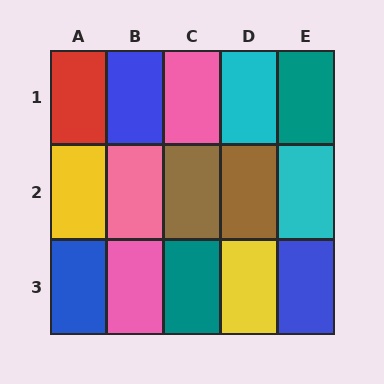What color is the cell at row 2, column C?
Brown.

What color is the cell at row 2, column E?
Cyan.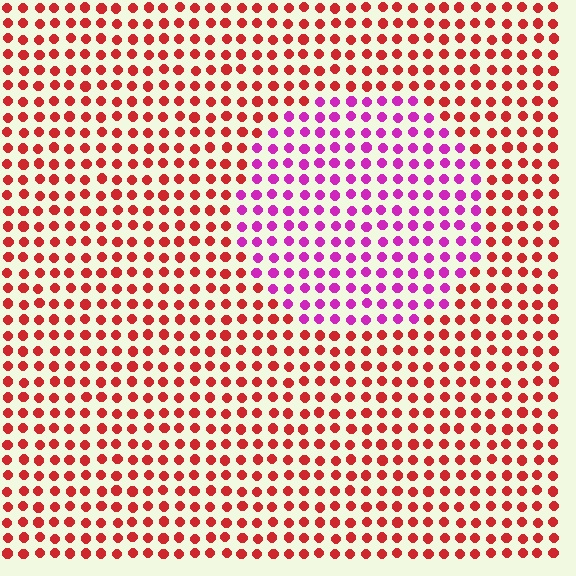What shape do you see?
I see a circle.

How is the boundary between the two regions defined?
The boundary is defined purely by a slight shift in hue (about 51 degrees). Spacing, size, and orientation are identical on both sides.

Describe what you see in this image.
The image is filled with small red elements in a uniform arrangement. A circle-shaped region is visible where the elements are tinted to a slightly different hue, forming a subtle color boundary.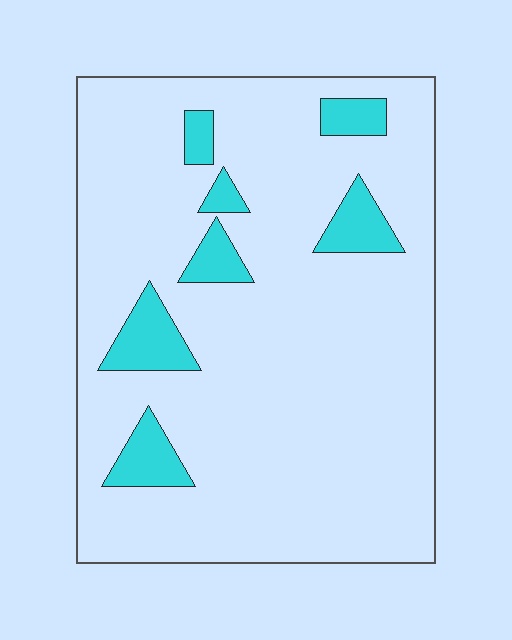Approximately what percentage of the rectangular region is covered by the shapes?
Approximately 10%.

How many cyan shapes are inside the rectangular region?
7.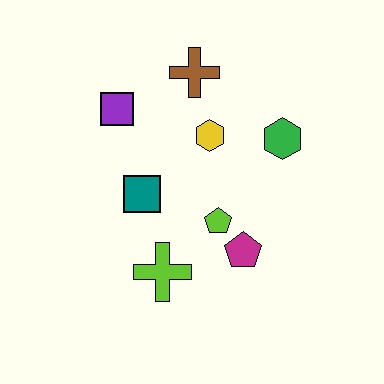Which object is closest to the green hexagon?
The yellow hexagon is closest to the green hexagon.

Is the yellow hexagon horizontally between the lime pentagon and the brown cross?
Yes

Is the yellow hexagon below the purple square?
Yes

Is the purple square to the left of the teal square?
Yes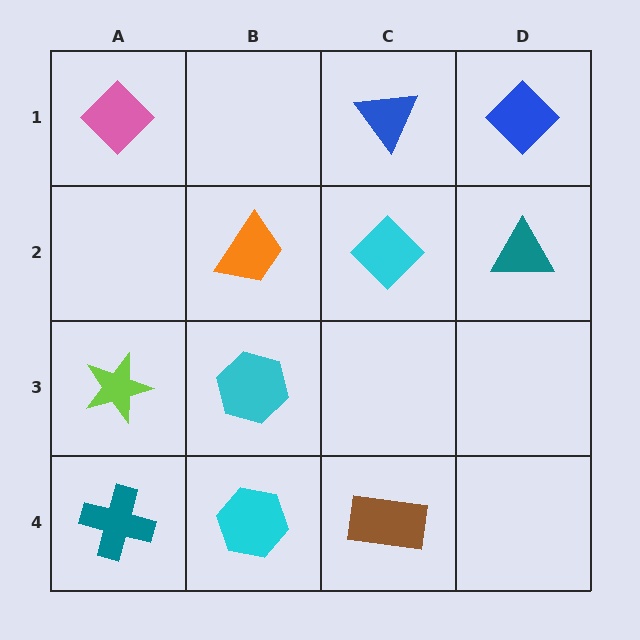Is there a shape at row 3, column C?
No, that cell is empty.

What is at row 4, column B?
A cyan hexagon.